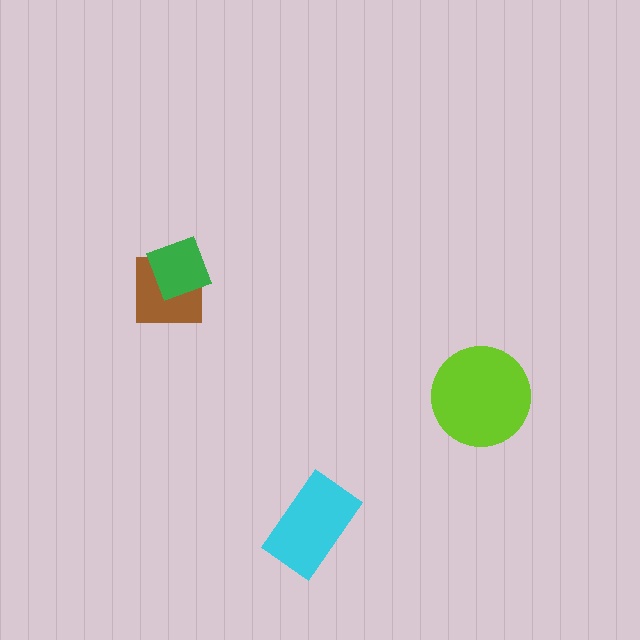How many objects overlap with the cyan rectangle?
0 objects overlap with the cyan rectangle.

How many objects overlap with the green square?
1 object overlaps with the green square.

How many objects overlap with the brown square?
1 object overlaps with the brown square.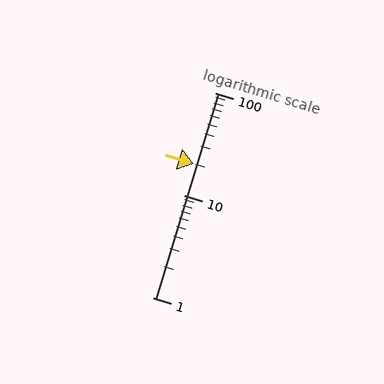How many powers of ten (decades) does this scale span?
The scale spans 2 decades, from 1 to 100.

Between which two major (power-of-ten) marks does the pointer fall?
The pointer is between 10 and 100.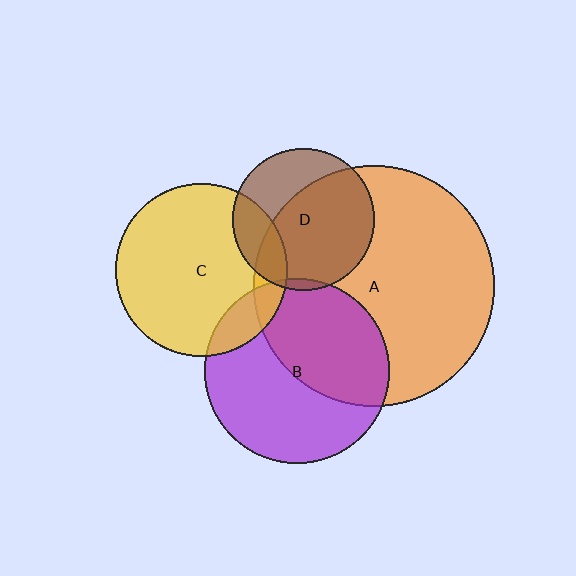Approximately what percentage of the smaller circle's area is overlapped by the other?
Approximately 45%.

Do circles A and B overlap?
Yes.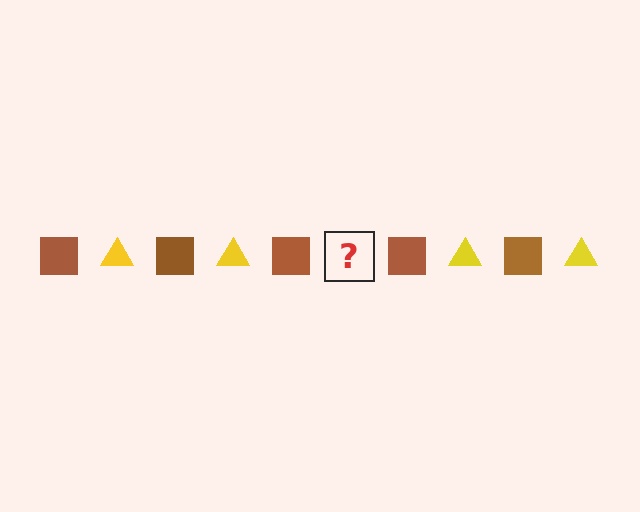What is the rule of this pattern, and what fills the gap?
The rule is that the pattern alternates between brown square and yellow triangle. The gap should be filled with a yellow triangle.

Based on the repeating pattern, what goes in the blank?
The blank should be a yellow triangle.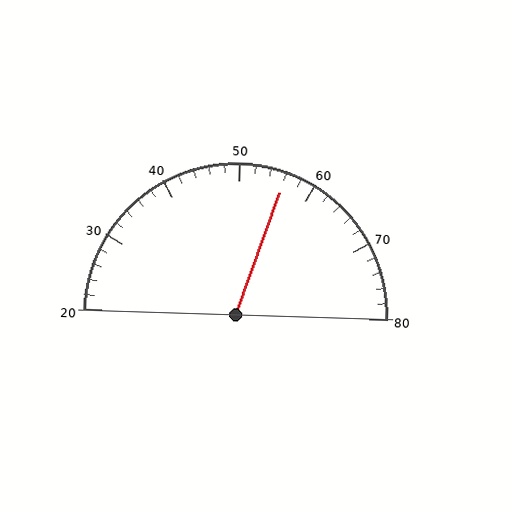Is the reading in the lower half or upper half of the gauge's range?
The reading is in the upper half of the range (20 to 80).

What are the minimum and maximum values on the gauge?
The gauge ranges from 20 to 80.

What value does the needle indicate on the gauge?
The needle indicates approximately 56.